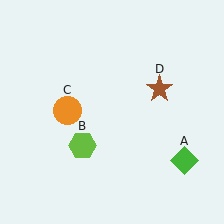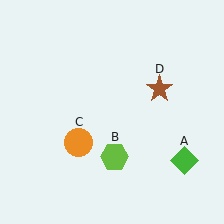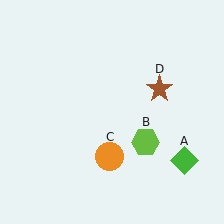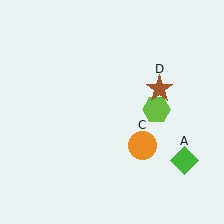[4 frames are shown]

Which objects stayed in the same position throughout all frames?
Green diamond (object A) and brown star (object D) remained stationary.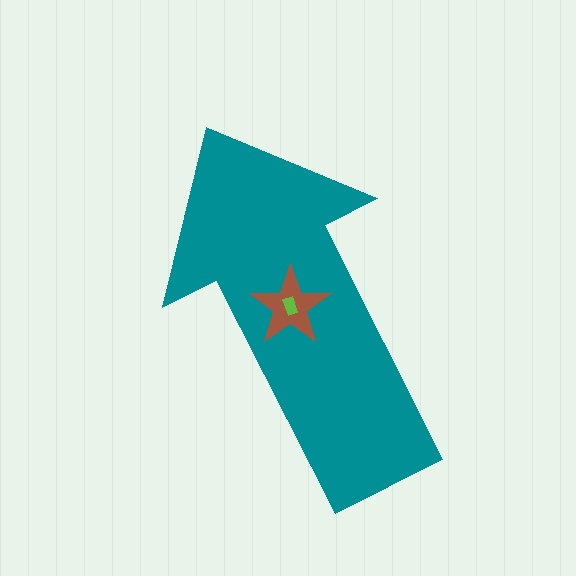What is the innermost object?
The lime rectangle.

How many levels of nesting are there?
3.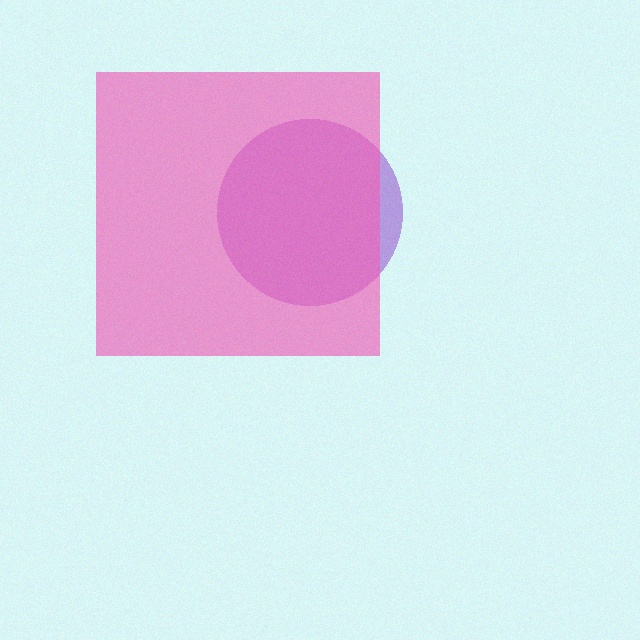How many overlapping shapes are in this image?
There are 2 overlapping shapes in the image.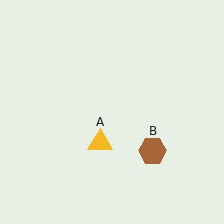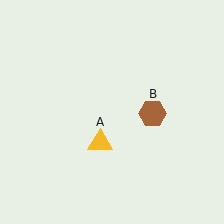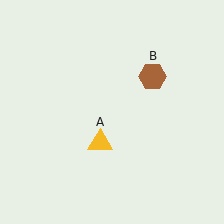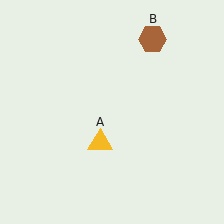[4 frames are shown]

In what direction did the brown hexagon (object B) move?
The brown hexagon (object B) moved up.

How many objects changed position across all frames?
1 object changed position: brown hexagon (object B).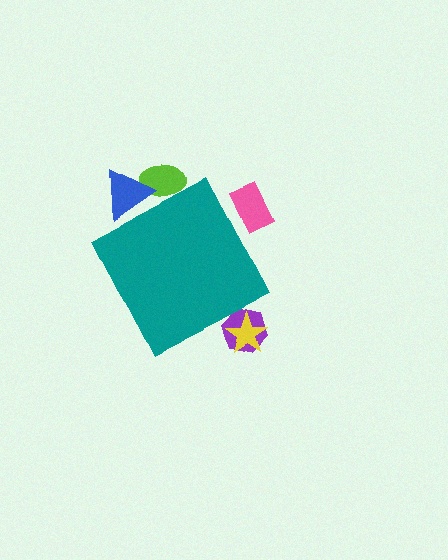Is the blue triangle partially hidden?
Yes, the blue triangle is partially hidden behind the teal diamond.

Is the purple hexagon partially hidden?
Yes, the purple hexagon is partially hidden behind the teal diamond.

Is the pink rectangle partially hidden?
Yes, the pink rectangle is partially hidden behind the teal diamond.